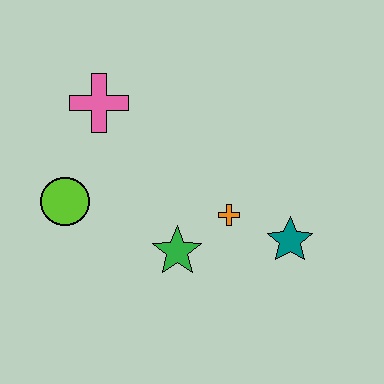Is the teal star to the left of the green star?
No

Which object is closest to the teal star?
The orange cross is closest to the teal star.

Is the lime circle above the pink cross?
No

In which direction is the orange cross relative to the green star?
The orange cross is to the right of the green star.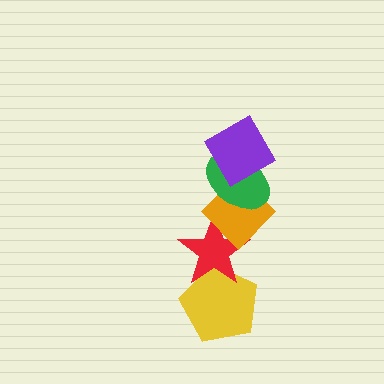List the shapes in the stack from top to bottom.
From top to bottom: the purple square, the green ellipse, the orange diamond, the red star, the yellow pentagon.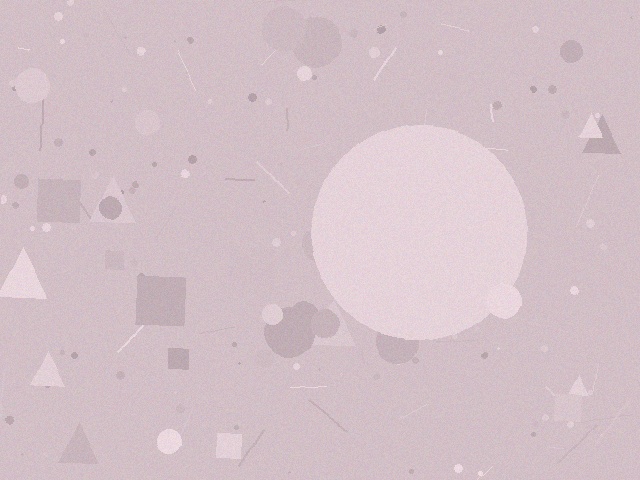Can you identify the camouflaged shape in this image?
The camouflaged shape is a circle.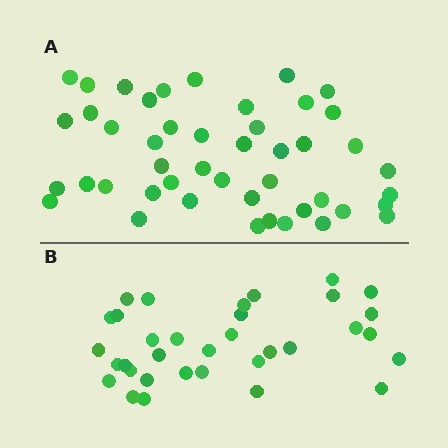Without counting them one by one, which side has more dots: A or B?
Region A (the top region) has more dots.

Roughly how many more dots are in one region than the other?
Region A has roughly 12 or so more dots than region B.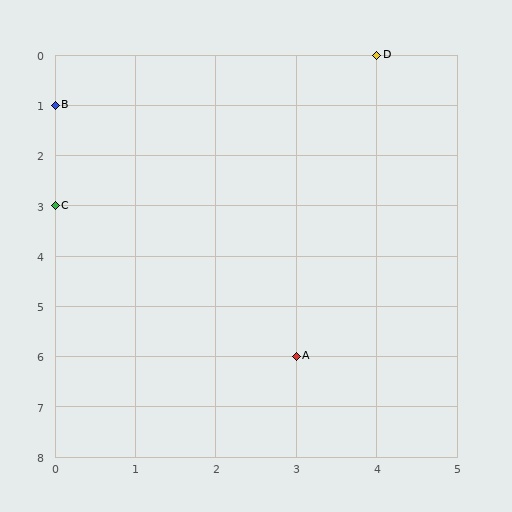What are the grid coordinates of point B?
Point B is at grid coordinates (0, 1).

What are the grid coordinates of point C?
Point C is at grid coordinates (0, 3).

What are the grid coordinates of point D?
Point D is at grid coordinates (4, 0).